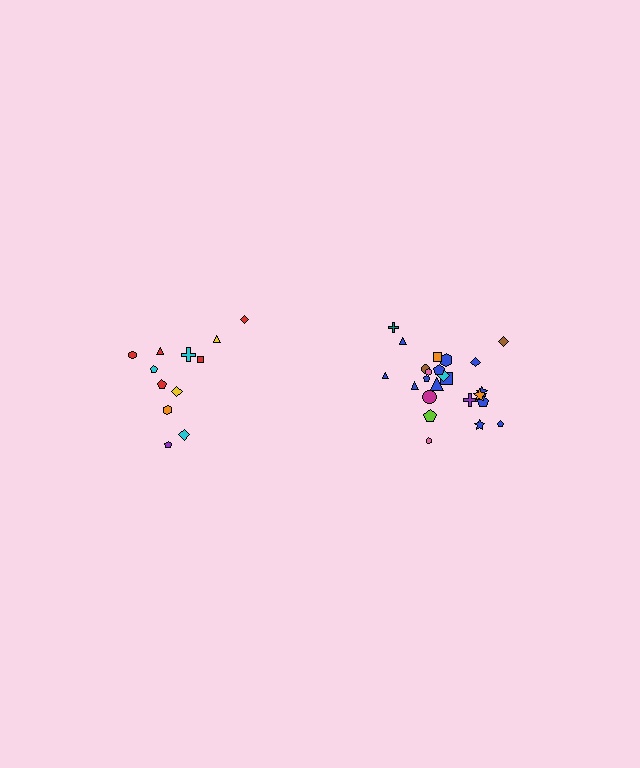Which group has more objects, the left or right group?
The right group.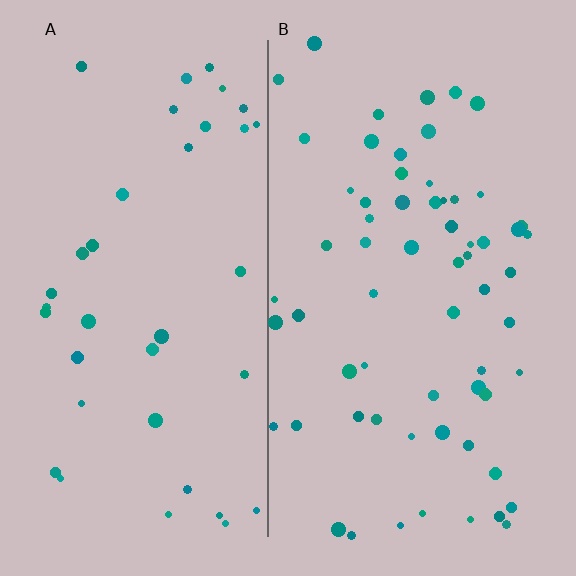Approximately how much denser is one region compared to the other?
Approximately 1.7× — region B over region A.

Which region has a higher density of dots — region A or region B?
B (the right).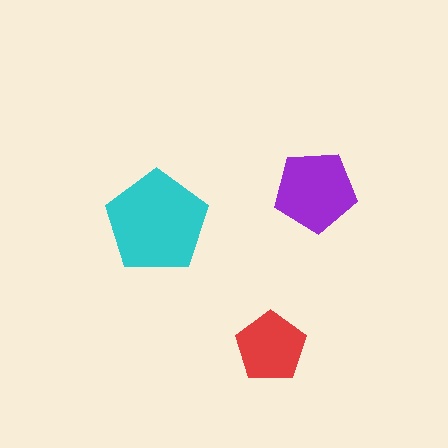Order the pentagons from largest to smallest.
the cyan one, the purple one, the red one.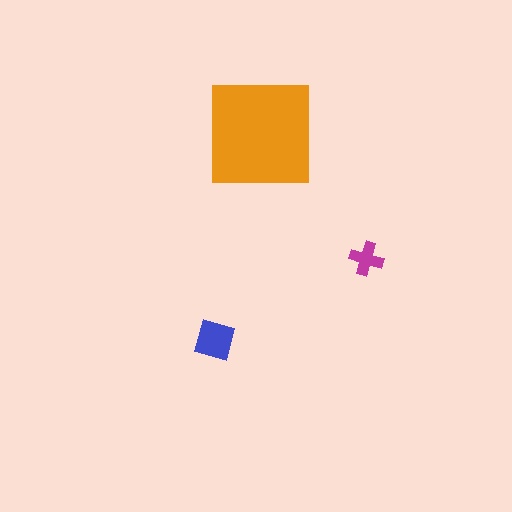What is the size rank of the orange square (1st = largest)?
1st.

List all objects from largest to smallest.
The orange square, the blue diamond, the magenta cross.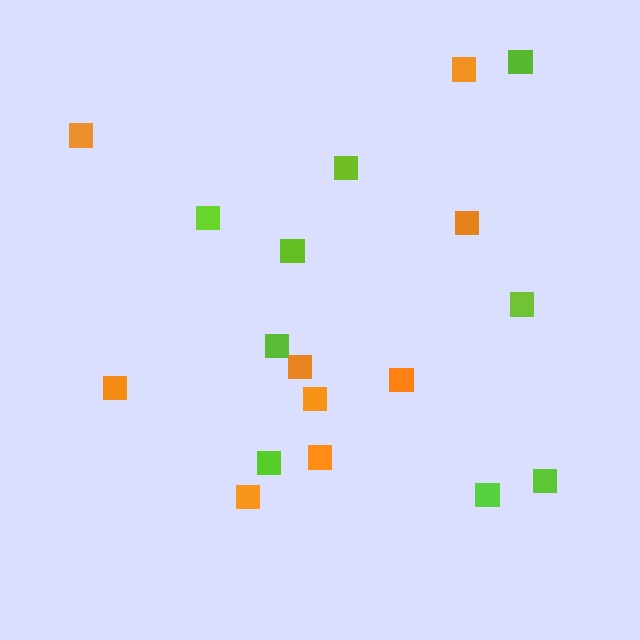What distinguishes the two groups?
There are 2 groups: one group of lime squares (9) and one group of orange squares (9).